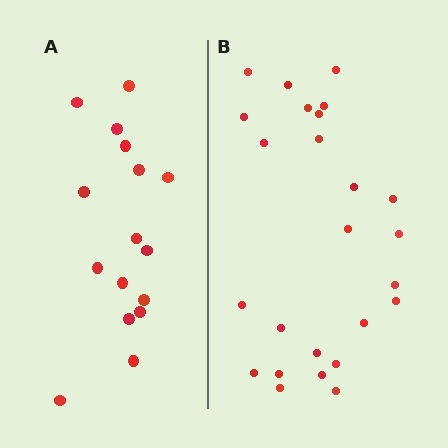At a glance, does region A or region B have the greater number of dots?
Region B (the right region) has more dots.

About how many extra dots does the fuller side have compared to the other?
Region B has roughly 8 or so more dots than region A.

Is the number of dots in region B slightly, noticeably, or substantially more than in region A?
Region B has substantially more. The ratio is roughly 1.6 to 1.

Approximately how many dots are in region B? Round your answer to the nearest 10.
About 20 dots. (The exact count is 25, which rounds to 20.)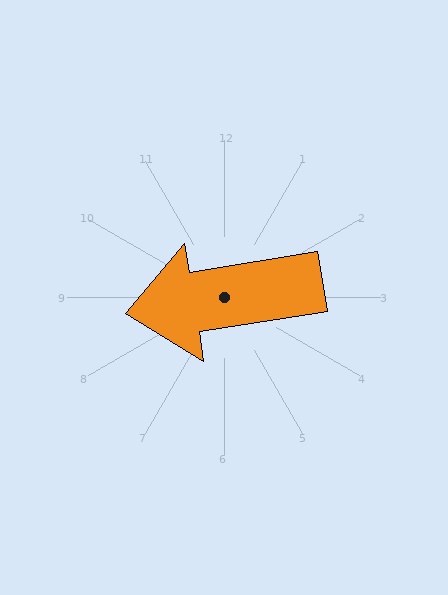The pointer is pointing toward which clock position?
Roughly 9 o'clock.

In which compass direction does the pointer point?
West.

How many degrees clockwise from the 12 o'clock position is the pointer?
Approximately 261 degrees.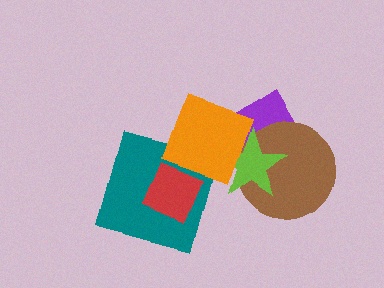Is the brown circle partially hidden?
Yes, it is partially covered by another shape.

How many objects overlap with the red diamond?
2 objects overlap with the red diamond.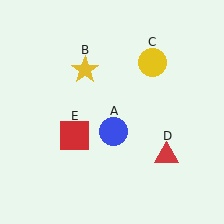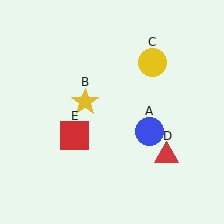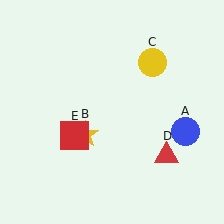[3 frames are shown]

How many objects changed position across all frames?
2 objects changed position: blue circle (object A), yellow star (object B).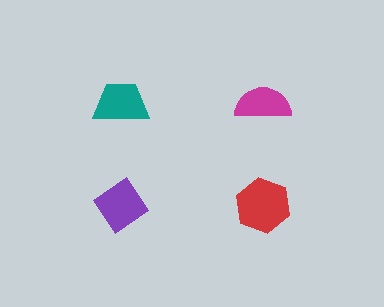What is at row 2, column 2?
A red hexagon.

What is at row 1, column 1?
A teal trapezoid.